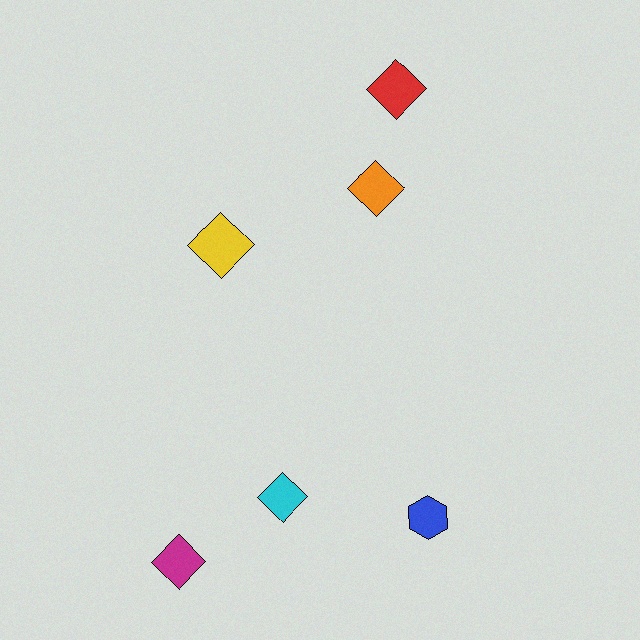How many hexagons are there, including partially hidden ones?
There is 1 hexagon.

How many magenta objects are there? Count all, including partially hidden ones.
There is 1 magenta object.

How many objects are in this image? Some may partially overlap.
There are 6 objects.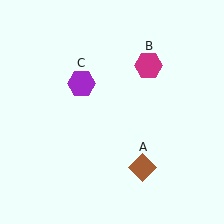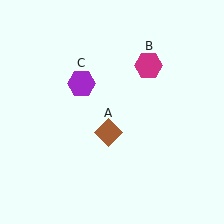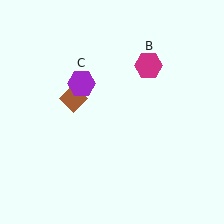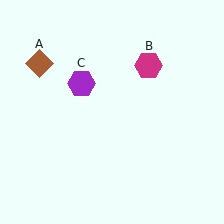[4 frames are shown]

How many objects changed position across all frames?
1 object changed position: brown diamond (object A).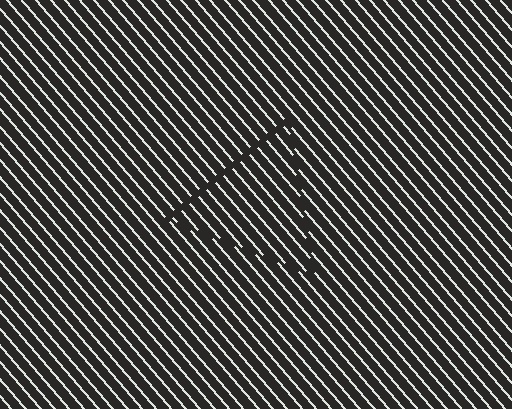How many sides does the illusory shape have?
3 sides — the line-ends trace a triangle.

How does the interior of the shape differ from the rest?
The interior of the shape contains the same grating, shifted by half a period — the contour is defined by the phase discontinuity where line-ends from the inner and outer gratings abut.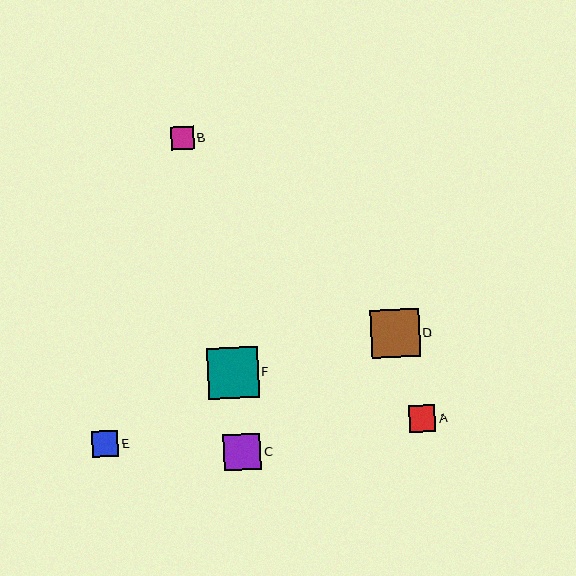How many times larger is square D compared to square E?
Square D is approximately 1.8 times the size of square E.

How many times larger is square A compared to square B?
Square A is approximately 1.2 times the size of square B.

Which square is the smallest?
Square B is the smallest with a size of approximately 23 pixels.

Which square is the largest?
Square F is the largest with a size of approximately 51 pixels.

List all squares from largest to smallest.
From largest to smallest: F, D, C, A, E, B.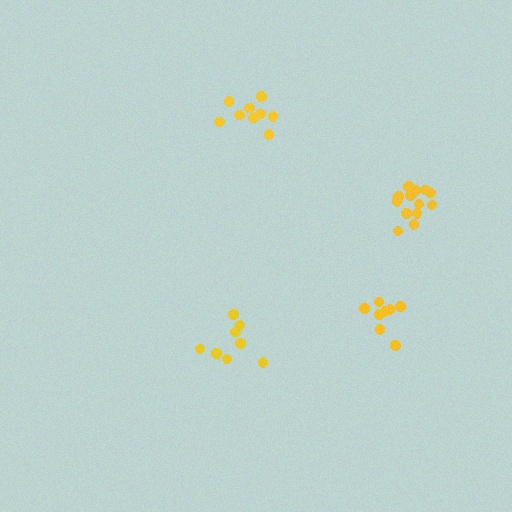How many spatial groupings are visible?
There are 4 spatial groupings.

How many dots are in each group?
Group 1: 8 dots, Group 2: 8 dots, Group 3: 14 dots, Group 4: 9 dots (39 total).